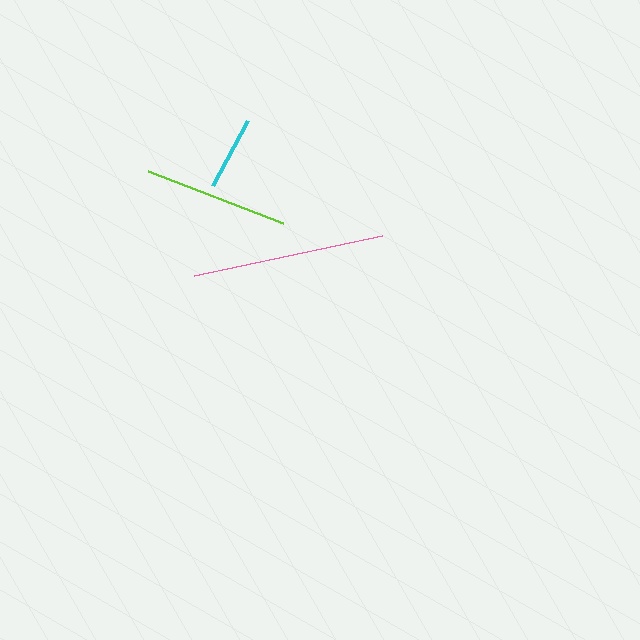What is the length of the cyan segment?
The cyan segment is approximately 75 pixels long.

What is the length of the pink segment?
The pink segment is approximately 192 pixels long.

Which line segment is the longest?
The pink line is the longest at approximately 192 pixels.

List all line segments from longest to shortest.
From longest to shortest: pink, lime, cyan.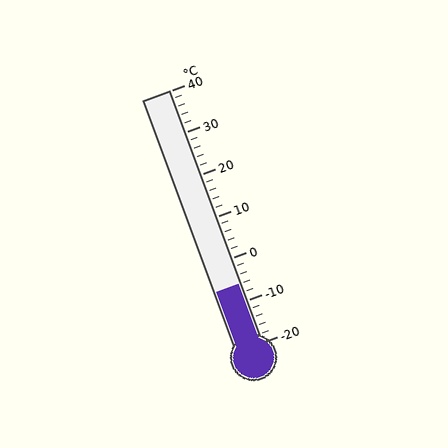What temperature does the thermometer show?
The thermometer shows approximately -6°C.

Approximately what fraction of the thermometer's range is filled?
The thermometer is filled to approximately 25% of its range.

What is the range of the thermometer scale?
The thermometer scale ranges from -20°C to 40°C.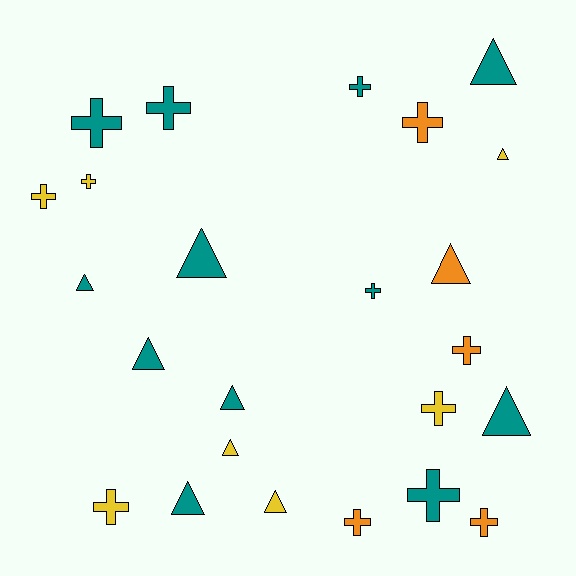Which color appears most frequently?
Teal, with 12 objects.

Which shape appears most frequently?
Cross, with 13 objects.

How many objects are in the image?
There are 24 objects.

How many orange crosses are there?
There are 4 orange crosses.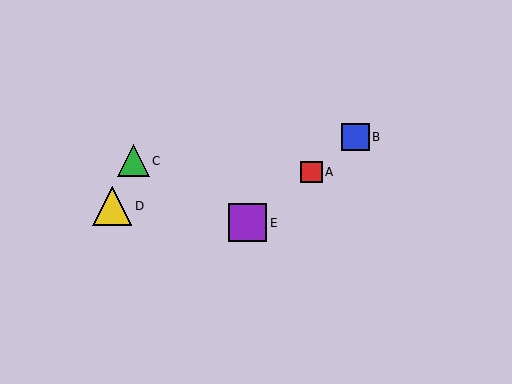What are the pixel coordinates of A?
Object A is at (312, 172).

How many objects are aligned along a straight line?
3 objects (A, B, E) are aligned along a straight line.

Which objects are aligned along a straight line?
Objects A, B, E are aligned along a straight line.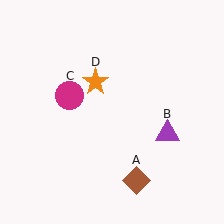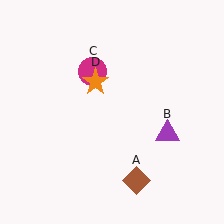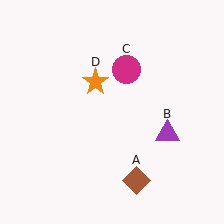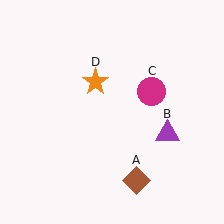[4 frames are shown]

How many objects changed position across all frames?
1 object changed position: magenta circle (object C).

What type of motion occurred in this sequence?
The magenta circle (object C) rotated clockwise around the center of the scene.